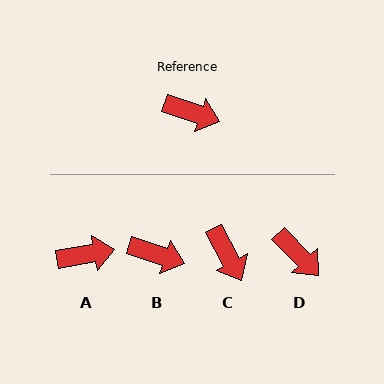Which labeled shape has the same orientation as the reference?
B.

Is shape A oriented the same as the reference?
No, it is off by about 28 degrees.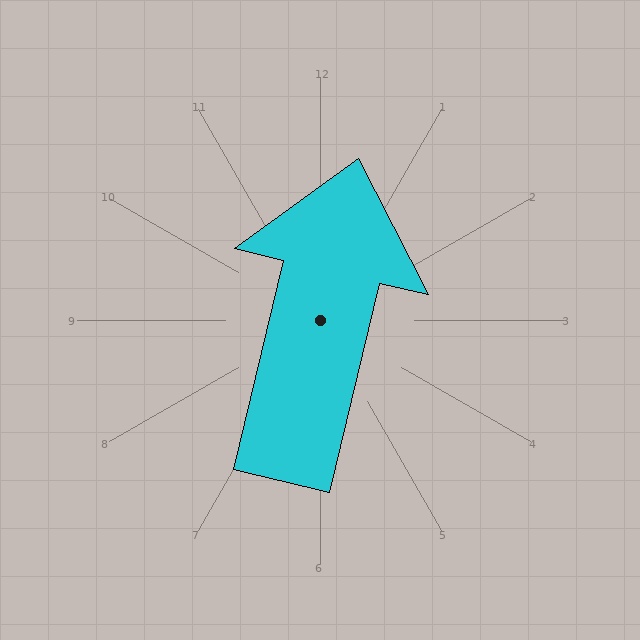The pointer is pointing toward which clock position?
Roughly 12 o'clock.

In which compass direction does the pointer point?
North.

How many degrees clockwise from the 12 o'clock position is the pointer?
Approximately 13 degrees.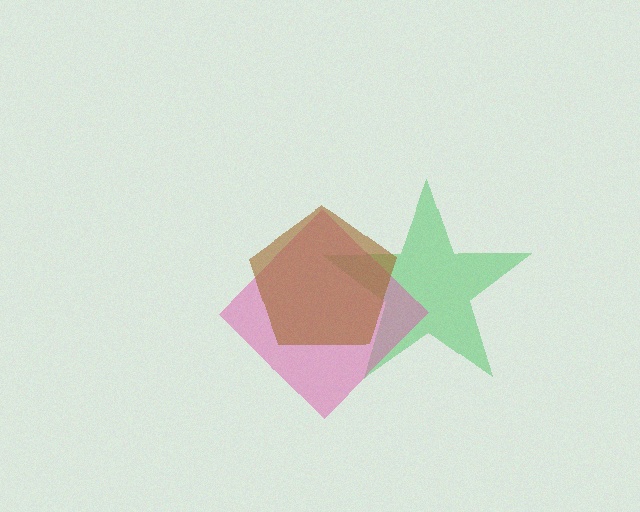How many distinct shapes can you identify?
There are 3 distinct shapes: a green star, a pink diamond, a brown pentagon.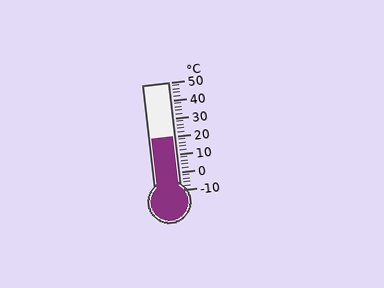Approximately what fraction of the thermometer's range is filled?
The thermometer is filled to approximately 50% of its range.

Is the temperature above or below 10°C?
The temperature is above 10°C.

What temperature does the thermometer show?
The thermometer shows approximately 20°C.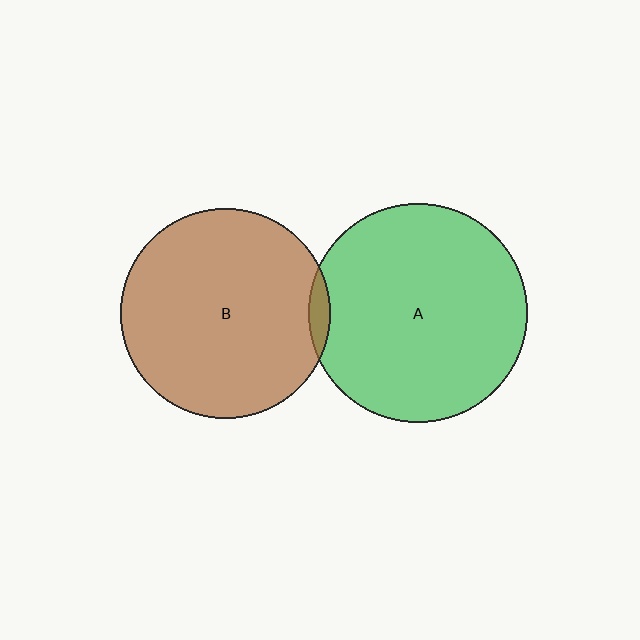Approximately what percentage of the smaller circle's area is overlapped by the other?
Approximately 5%.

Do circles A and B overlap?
Yes.